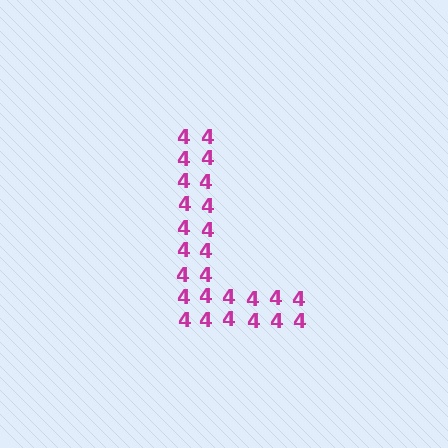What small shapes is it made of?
It is made of small digit 4's.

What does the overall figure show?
The overall figure shows the letter L.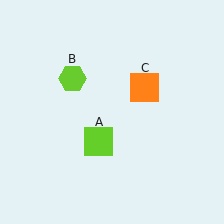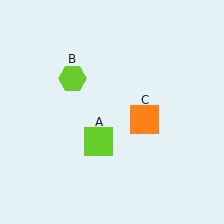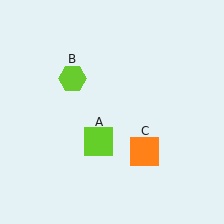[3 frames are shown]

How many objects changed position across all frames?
1 object changed position: orange square (object C).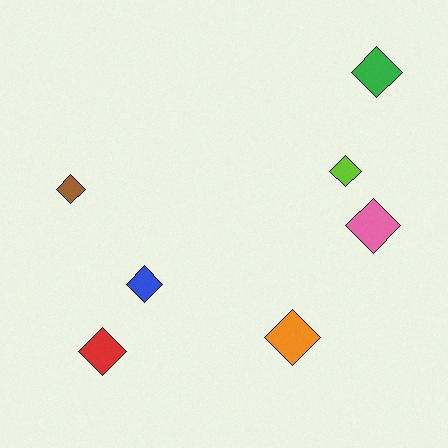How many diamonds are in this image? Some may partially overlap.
There are 7 diamonds.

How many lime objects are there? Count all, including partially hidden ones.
There is 1 lime object.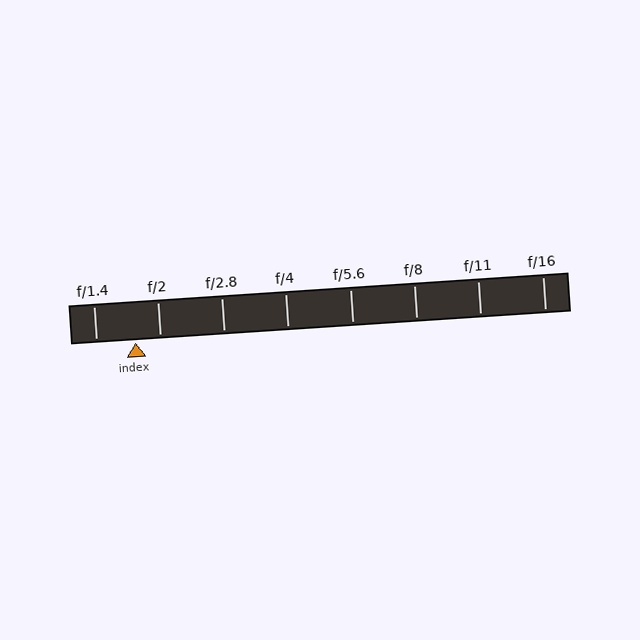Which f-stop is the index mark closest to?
The index mark is closest to f/2.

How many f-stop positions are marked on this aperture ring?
There are 8 f-stop positions marked.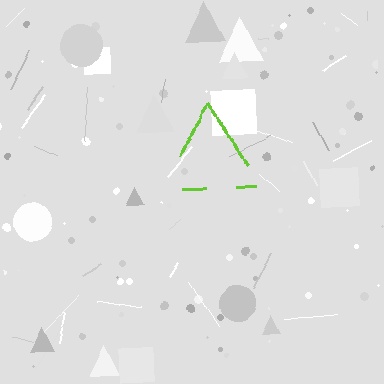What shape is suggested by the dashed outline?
The dashed outline suggests a triangle.